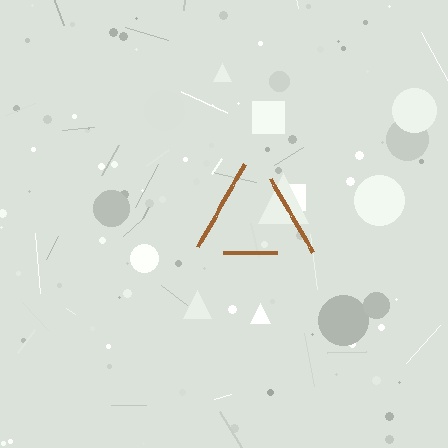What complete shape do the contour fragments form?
The contour fragments form a triangle.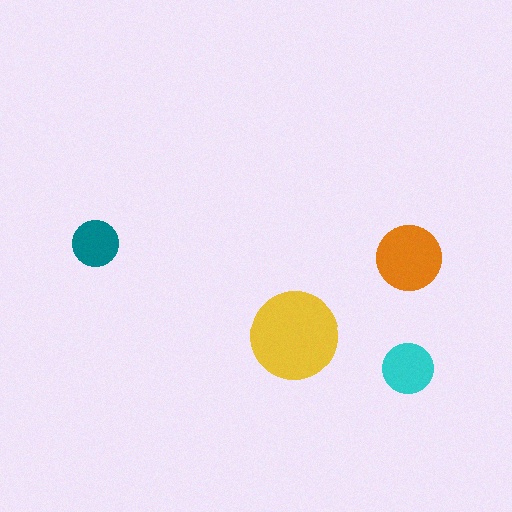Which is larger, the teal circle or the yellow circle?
The yellow one.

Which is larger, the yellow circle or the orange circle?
The yellow one.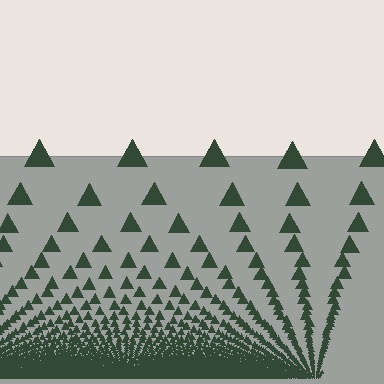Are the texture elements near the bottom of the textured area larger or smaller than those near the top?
Smaller. The gradient is inverted — elements near the bottom are smaller and denser.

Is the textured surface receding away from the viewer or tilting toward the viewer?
The surface appears to tilt toward the viewer. Texture elements get larger and sparser toward the top.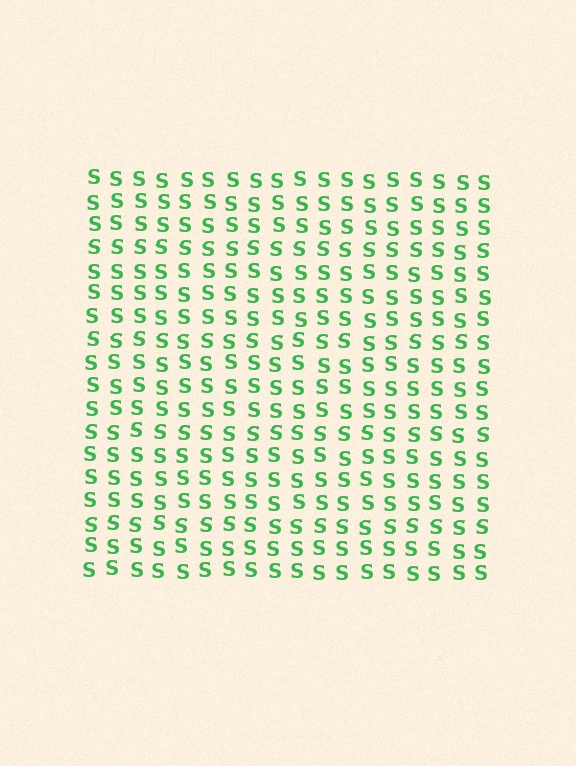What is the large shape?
The large shape is a square.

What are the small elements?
The small elements are letter S's.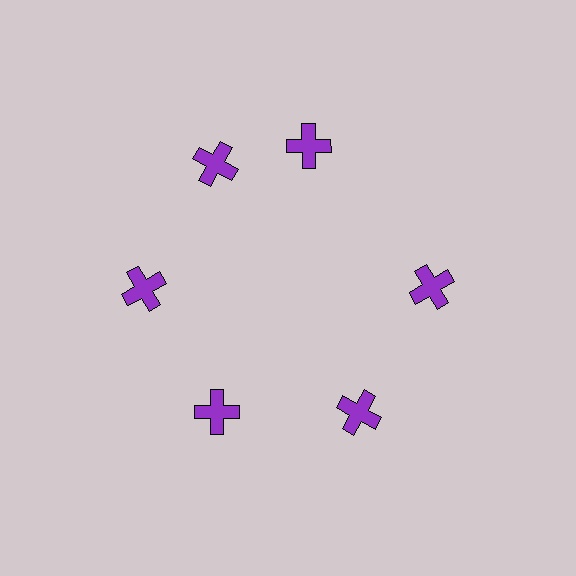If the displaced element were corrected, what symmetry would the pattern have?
It would have 6-fold rotational symmetry — the pattern would map onto itself every 60 degrees.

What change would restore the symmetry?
The symmetry would be restored by rotating it back into even spacing with its neighbors so that all 6 crosses sit at equal angles and equal distance from the center.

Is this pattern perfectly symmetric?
No. The 6 purple crosses are arranged in a ring, but one element near the 1 o'clock position is rotated out of alignment along the ring, breaking the 6-fold rotational symmetry.